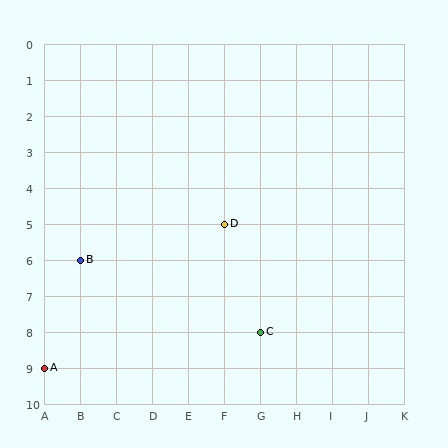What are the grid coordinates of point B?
Point B is at grid coordinates (B, 6).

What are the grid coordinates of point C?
Point C is at grid coordinates (G, 8).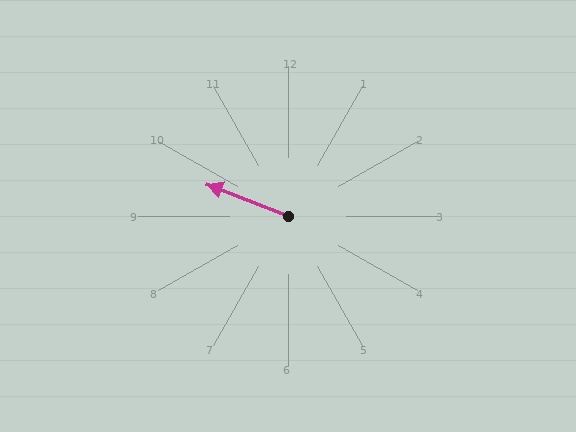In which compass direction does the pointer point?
West.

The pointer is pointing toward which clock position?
Roughly 10 o'clock.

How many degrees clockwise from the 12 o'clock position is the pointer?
Approximately 291 degrees.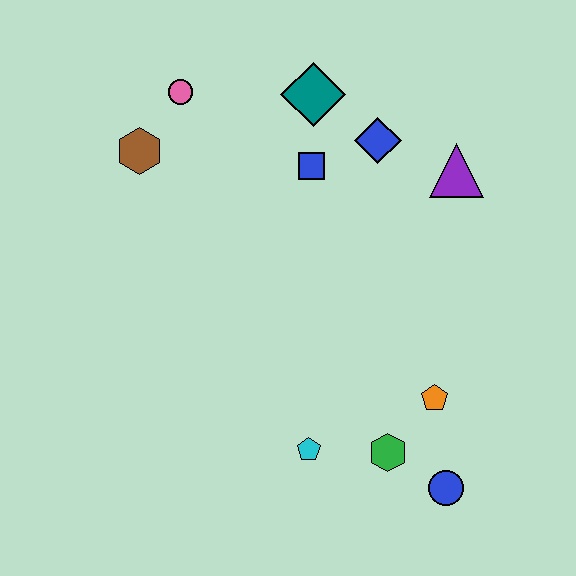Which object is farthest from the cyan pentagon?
The pink circle is farthest from the cyan pentagon.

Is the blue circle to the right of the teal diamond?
Yes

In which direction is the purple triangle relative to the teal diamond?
The purple triangle is to the right of the teal diamond.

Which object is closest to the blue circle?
The green hexagon is closest to the blue circle.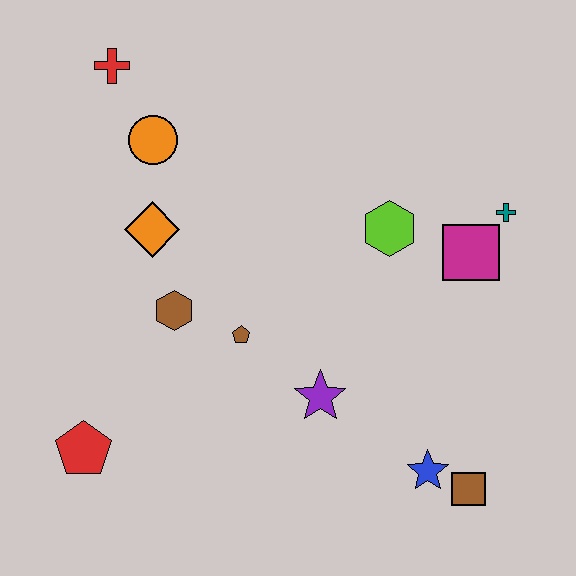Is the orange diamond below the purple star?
No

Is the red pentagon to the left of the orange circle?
Yes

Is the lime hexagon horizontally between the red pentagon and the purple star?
No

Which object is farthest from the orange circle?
The brown square is farthest from the orange circle.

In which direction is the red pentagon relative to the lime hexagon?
The red pentagon is to the left of the lime hexagon.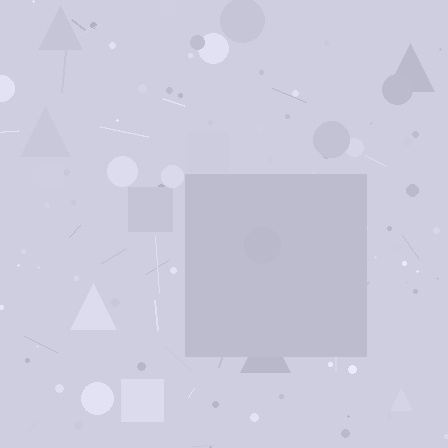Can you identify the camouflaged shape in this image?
The camouflaged shape is a square.